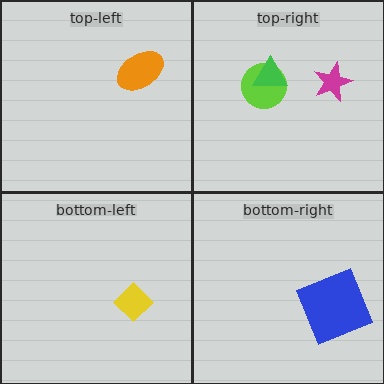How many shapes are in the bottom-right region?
1.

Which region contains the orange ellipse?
The top-left region.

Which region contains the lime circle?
The top-right region.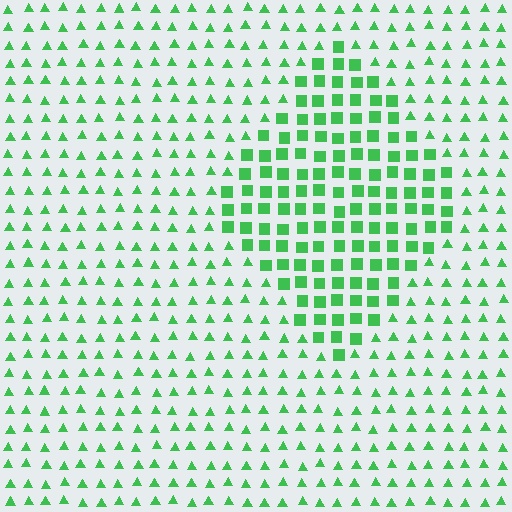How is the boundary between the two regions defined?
The boundary is defined by a change in element shape: squares inside vs. triangles outside. All elements share the same color and spacing.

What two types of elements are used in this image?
The image uses squares inside the diamond region and triangles outside it.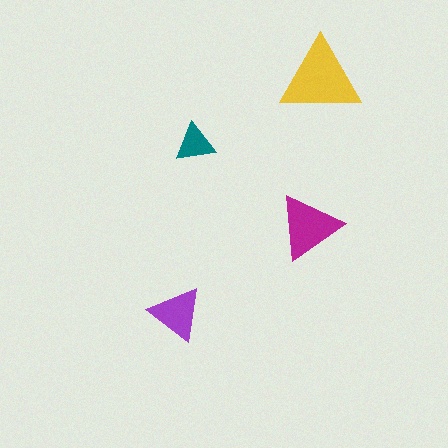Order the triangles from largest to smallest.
the yellow one, the magenta one, the purple one, the teal one.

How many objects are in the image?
There are 4 objects in the image.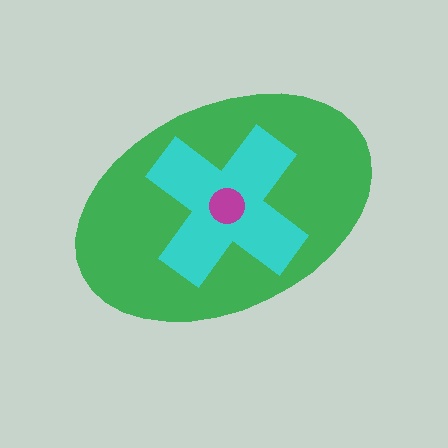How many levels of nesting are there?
3.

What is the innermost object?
The magenta circle.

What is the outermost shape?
The green ellipse.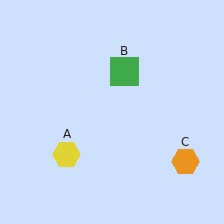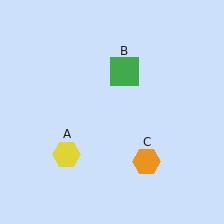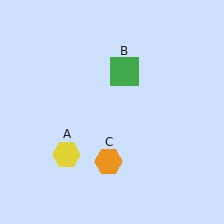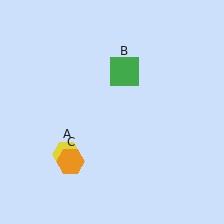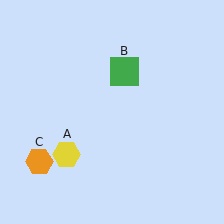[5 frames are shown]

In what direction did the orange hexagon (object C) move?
The orange hexagon (object C) moved left.